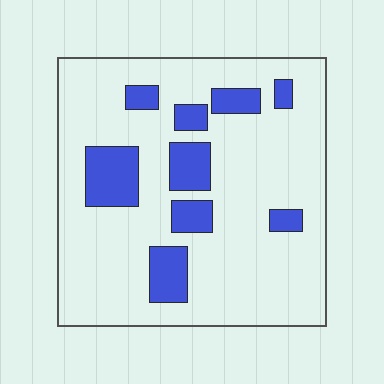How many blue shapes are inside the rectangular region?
9.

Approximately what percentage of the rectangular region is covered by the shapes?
Approximately 20%.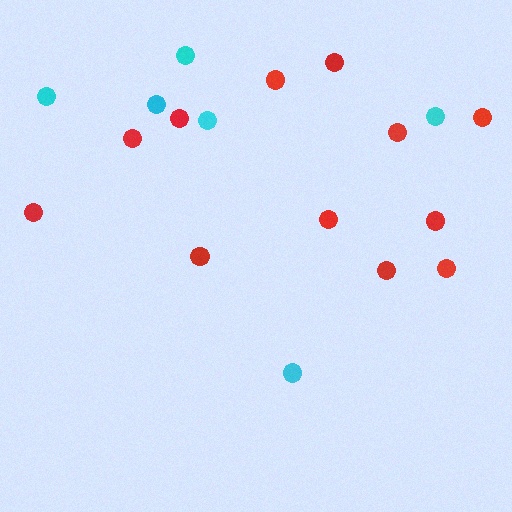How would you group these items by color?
There are 2 groups: one group of red circles (12) and one group of cyan circles (6).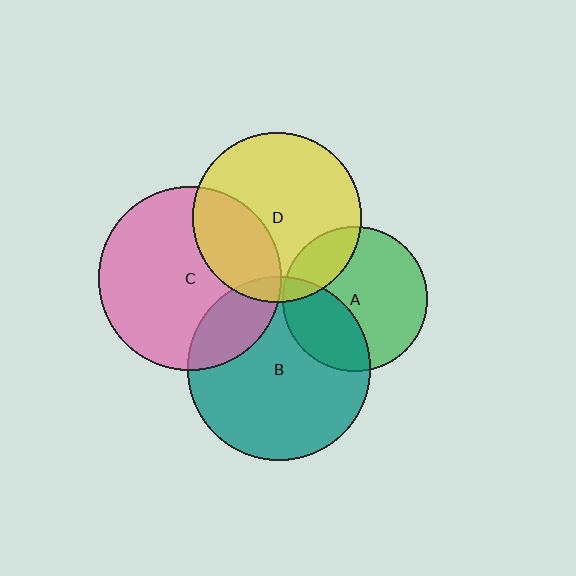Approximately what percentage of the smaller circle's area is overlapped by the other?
Approximately 35%.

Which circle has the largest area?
Circle B (teal).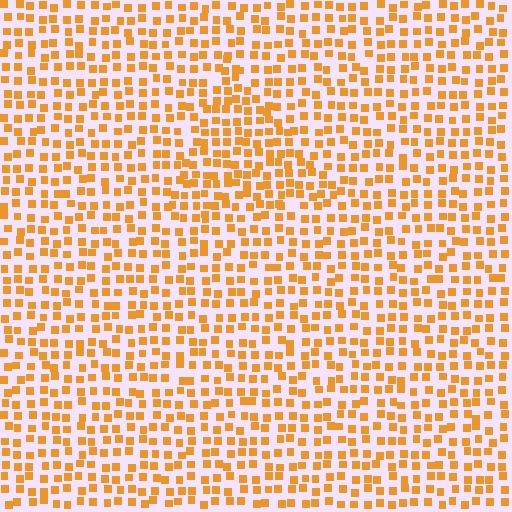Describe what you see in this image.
The image contains small orange elements arranged at two different densities. A triangle-shaped region is visible where the elements are more densely packed than the surrounding area.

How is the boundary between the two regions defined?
The boundary is defined by a change in element density (approximately 1.4x ratio). All elements are the same color, size, and shape.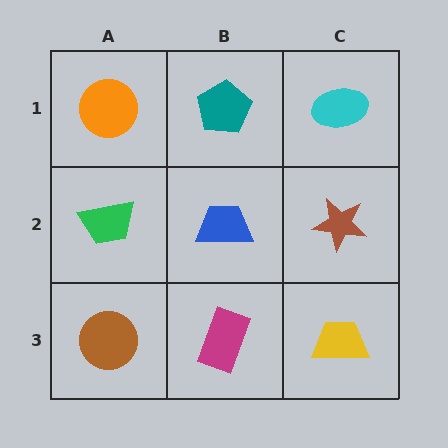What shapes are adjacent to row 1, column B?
A blue trapezoid (row 2, column B), an orange circle (row 1, column A), a cyan ellipse (row 1, column C).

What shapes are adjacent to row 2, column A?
An orange circle (row 1, column A), a brown circle (row 3, column A), a blue trapezoid (row 2, column B).